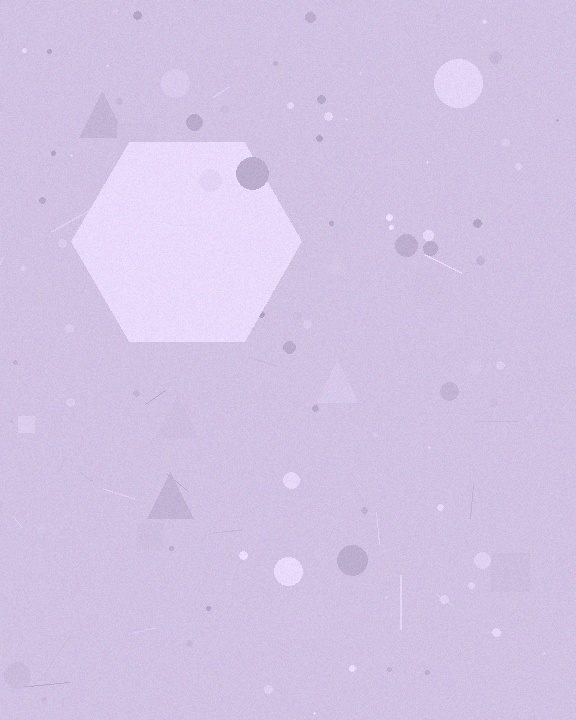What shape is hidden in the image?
A hexagon is hidden in the image.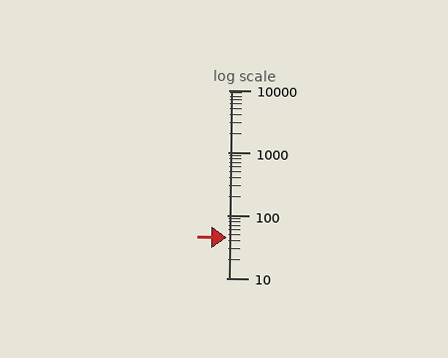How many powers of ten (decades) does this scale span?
The scale spans 3 decades, from 10 to 10000.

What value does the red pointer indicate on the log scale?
The pointer indicates approximately 44.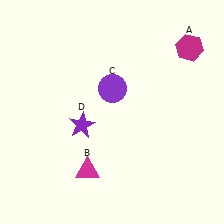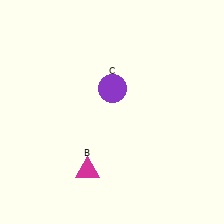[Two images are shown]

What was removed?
The magenta hexagon (A), the purple star (D) were removed in Image 2.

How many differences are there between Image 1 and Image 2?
There are 2 differences between the two images.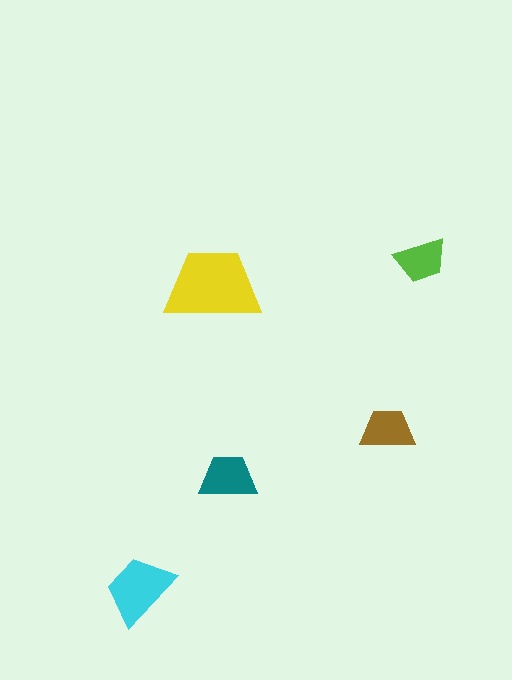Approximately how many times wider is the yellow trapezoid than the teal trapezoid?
About 1.5 times wider.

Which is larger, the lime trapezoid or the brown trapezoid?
The brown one.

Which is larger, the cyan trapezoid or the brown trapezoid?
The cyan one.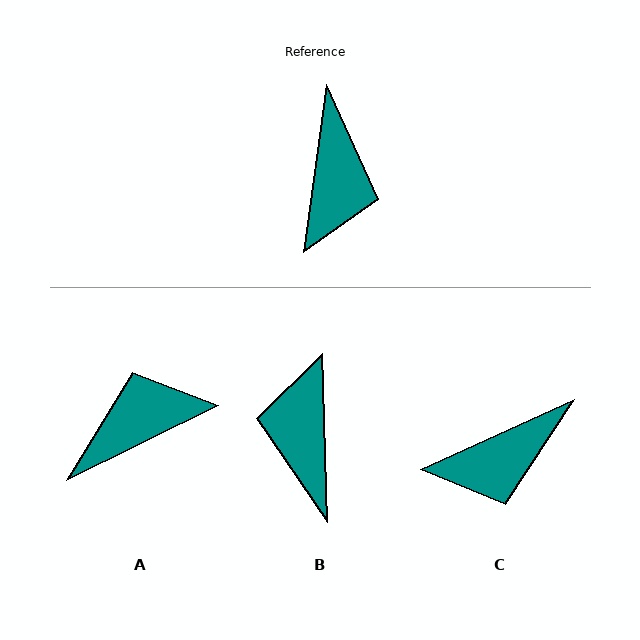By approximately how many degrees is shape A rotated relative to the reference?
Approximately 124 degrees counter-clockwise.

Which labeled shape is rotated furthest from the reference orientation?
B, about 170 degrees away.